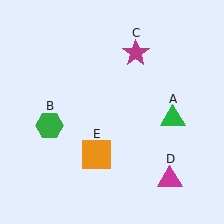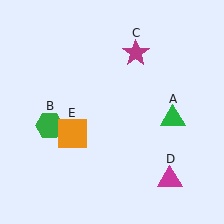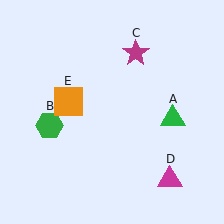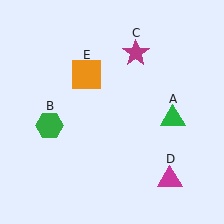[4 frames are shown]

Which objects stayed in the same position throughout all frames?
Green triangle (object A) and green hexagon (object B) and magenta star (object C) and magenta triangle (object D) remained stationary.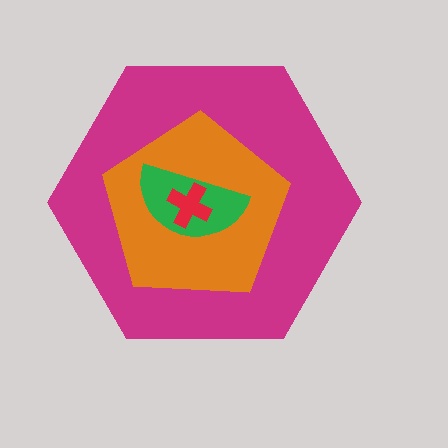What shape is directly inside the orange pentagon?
The green semicircle.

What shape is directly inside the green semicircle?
The red cross.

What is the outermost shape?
The magenta hexagon.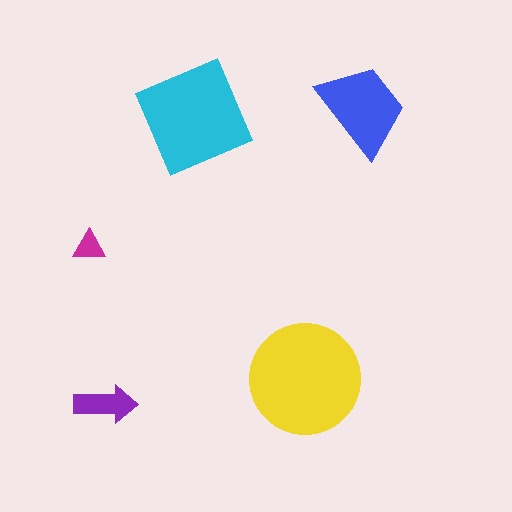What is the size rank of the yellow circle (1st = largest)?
1st.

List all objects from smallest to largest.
The magenta triangle, the purple arrow, the blue trapezoid, the cyan square, the yellow circle.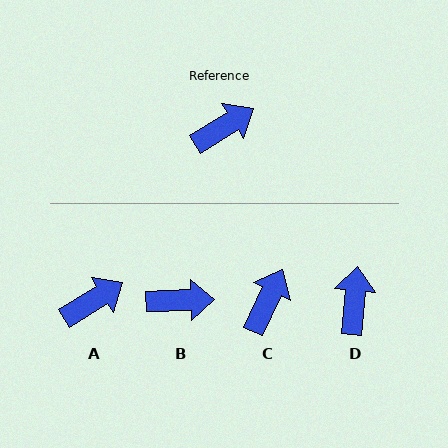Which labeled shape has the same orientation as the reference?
A.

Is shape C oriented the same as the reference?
No, it is off by about 33 degrees.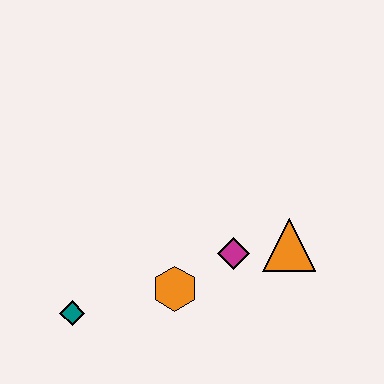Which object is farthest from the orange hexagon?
The orange triangle is farthest from the orange hexagon.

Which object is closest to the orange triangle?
The magenta diamond is closest to the orange triangle.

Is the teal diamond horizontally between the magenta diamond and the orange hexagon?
No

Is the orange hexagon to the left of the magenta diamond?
Yes